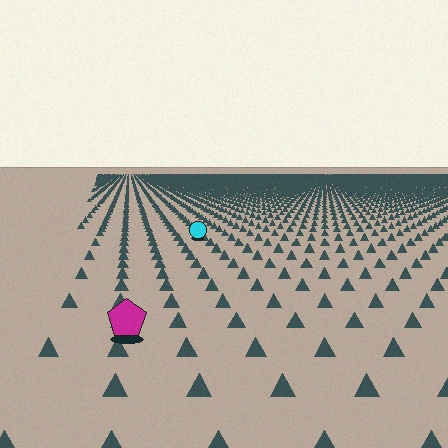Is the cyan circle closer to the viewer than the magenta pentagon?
No. The magenta pentagon is closer — you can tell from the texture gradient: the ground texture is coarser near it.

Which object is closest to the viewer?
The magenta pentagon is closest. The texture marks near it are larger and more spread out.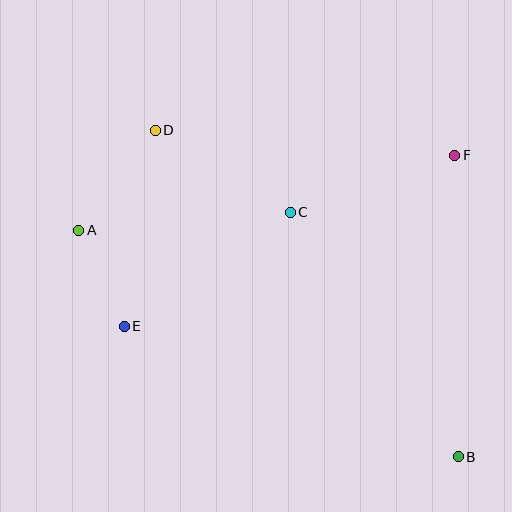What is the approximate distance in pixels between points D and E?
The distance between D and E is approximately 198 pixels.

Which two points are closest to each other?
Points A and E are closest to each other.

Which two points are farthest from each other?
Points B and D are farthest from each other.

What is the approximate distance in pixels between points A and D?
The distance between A and D is approximately 126 pixels.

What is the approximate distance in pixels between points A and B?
The distance between A and B is approximately 442 pixels.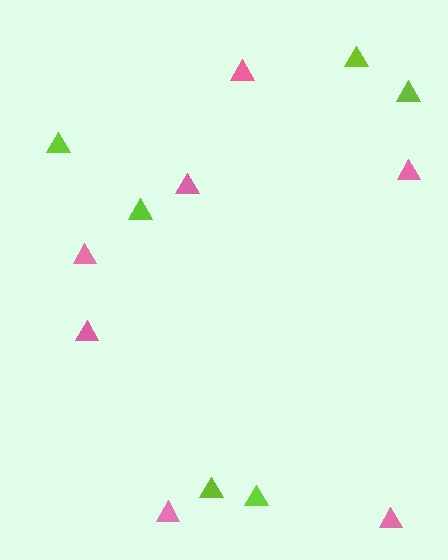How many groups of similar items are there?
There are 2 groups: one group of pink triangles (7) and one group of lime triangles (6).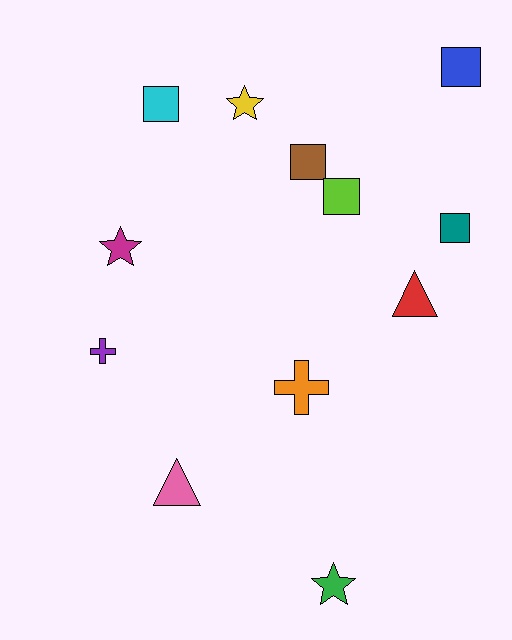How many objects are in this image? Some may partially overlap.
There are 12 objects.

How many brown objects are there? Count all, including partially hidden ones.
There is 1 brown object.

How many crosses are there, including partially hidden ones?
There are 2 crosses.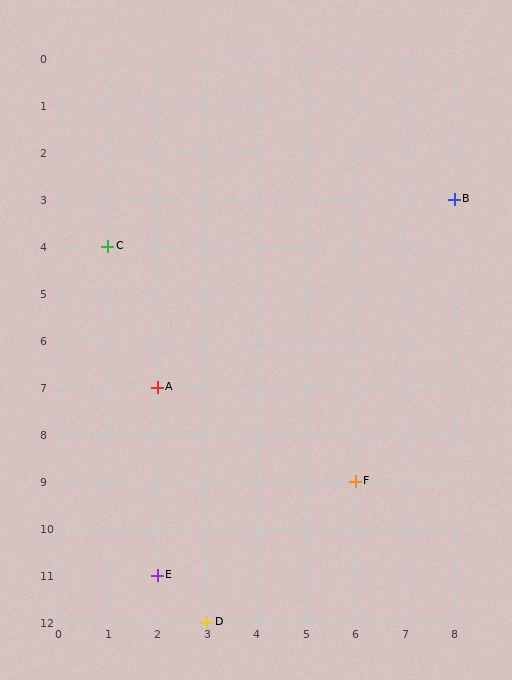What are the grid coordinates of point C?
Point C is at grid coordinates (1, 4).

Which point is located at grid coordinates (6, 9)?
Point F is at (6, 9).